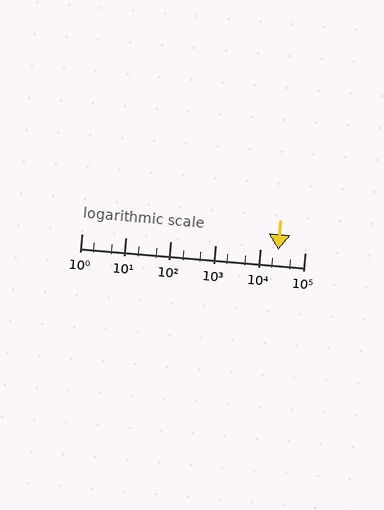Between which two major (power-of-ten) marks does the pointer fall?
The pointer is between 10000 and 100000.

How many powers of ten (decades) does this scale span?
The scale spans 5 decades, from 1 to 100000.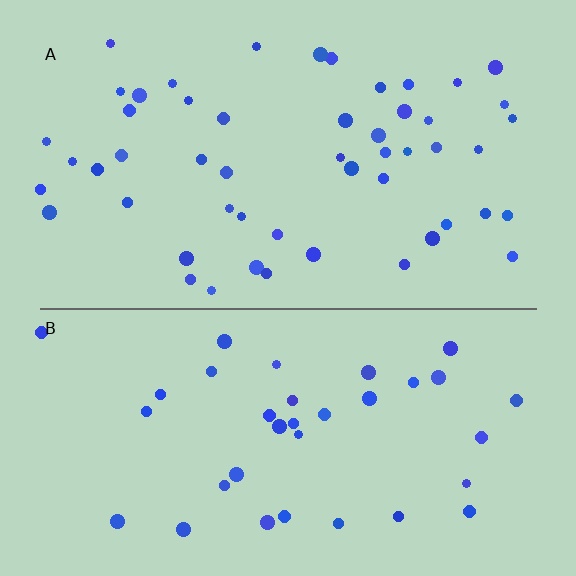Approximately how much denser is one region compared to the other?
Approximately 1.5× — region A over region B.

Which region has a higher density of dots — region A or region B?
A (the top).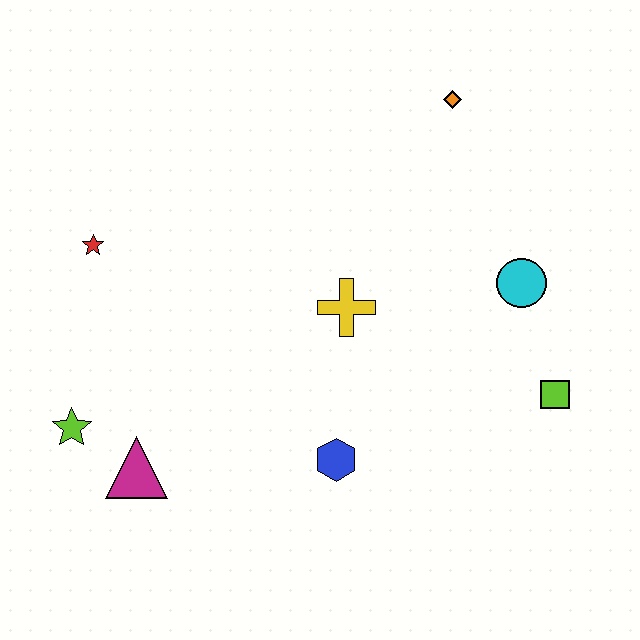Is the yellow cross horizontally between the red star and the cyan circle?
Yes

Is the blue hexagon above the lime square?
No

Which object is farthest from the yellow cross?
The lime star is farthest from the yellow cross.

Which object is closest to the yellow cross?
The blue hexagon is closest to the yellow cross.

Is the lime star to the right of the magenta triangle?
No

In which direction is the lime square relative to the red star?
The lime square is to the right of the red star.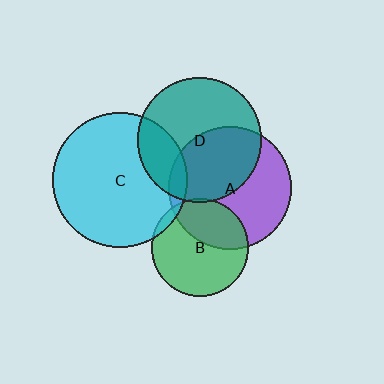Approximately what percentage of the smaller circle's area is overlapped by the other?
Approximately 5%.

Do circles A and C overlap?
Yes.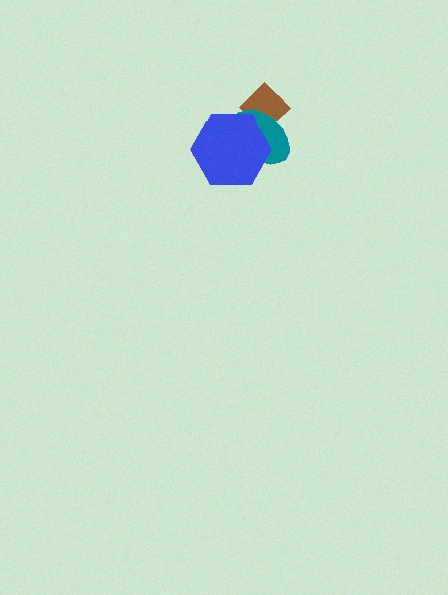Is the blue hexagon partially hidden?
No, no other shape covers it.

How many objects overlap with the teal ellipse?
2 objects overlap with the teal ellipse.